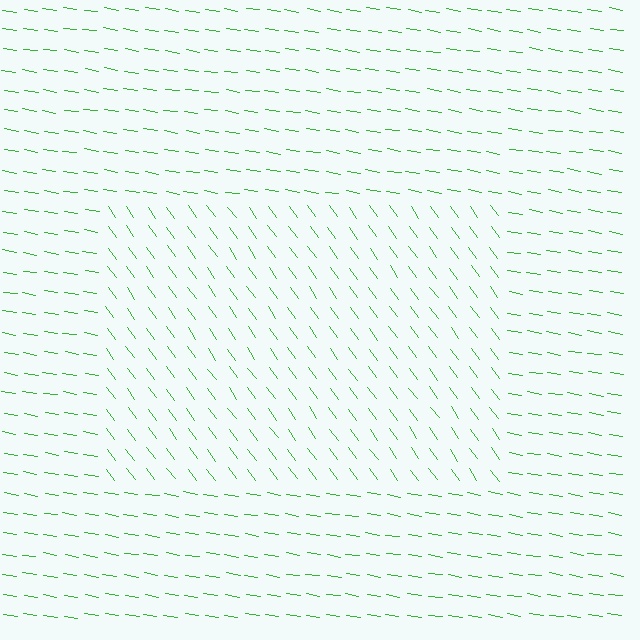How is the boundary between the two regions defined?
The boundary is defined purely by a change in line orientation (approximately 45 degrees difference). All lines are the same color and thickness.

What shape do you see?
I see a rectangle.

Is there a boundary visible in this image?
Yes, there is a texture boundary formed by a change in line orientation.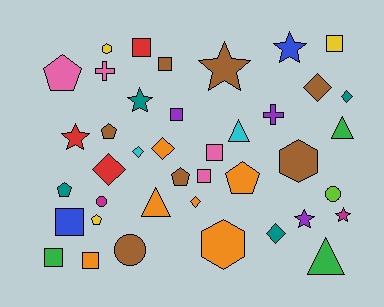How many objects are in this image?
There are 40 objects.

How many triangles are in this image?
There are 4 triangles.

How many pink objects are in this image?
There are 4 pink objects.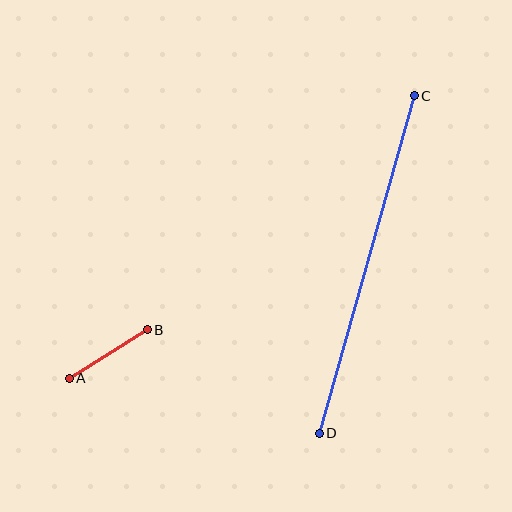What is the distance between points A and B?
The distance is approximately 92 pixels.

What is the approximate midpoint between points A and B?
The midpoint is at approximately (108, 354) pixels.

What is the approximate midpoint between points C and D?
The midpoint is at approximately (367, 265) pixels.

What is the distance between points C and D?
The distance is approximately 351 pixels.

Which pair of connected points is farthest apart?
Points C and D are farthest apart.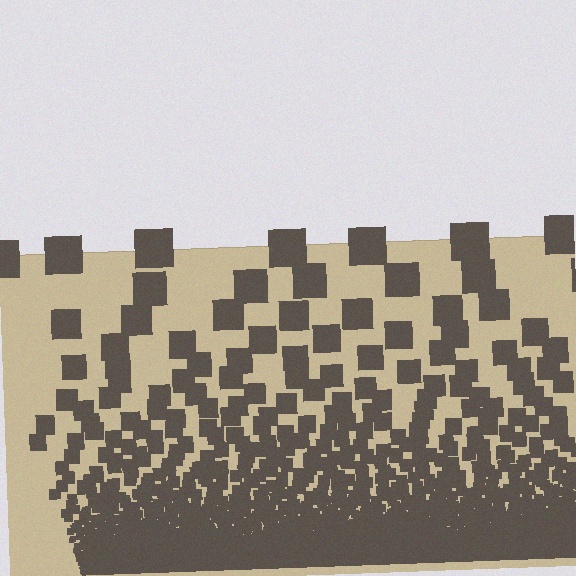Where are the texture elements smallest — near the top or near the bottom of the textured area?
Near the bottom.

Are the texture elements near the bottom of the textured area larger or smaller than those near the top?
Smaller. The gradient is inverted — elements near the bottom are smaller and denser.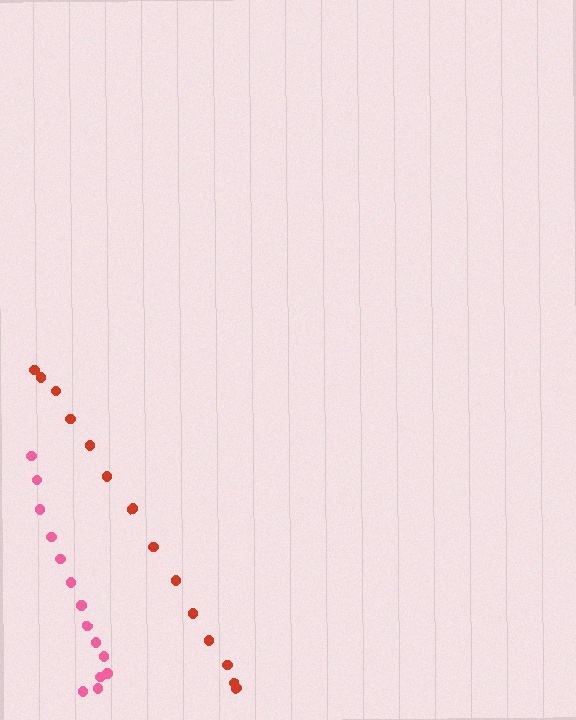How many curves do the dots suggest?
There are 2 distinct paths.